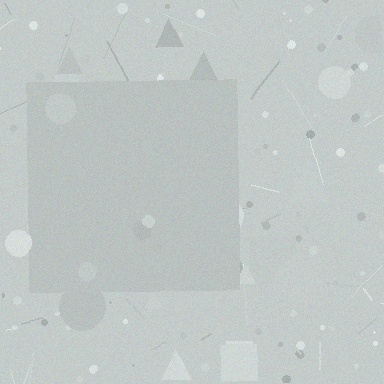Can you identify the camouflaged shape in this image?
The camouflaged shape is a square.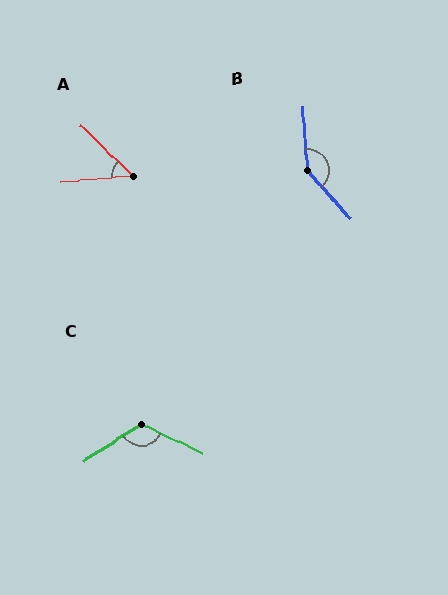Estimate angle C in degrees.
Approximately 122 degrees.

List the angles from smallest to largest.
A (49°), C (122°), B (142°).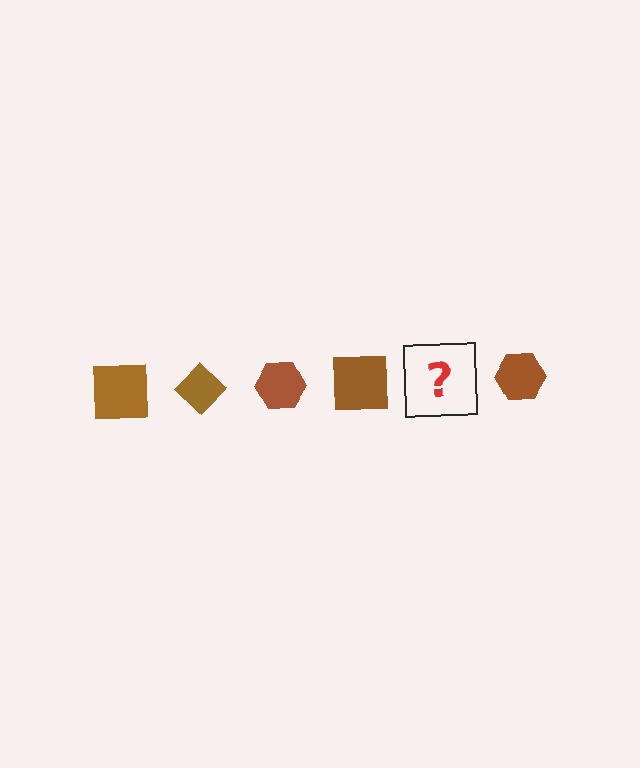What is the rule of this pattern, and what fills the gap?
The rule is that the pattern cycles through square, diamond, hexagon shapes in brown. The gap should be filled with a brown diamond.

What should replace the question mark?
The question mark should be replaced with a brown diamond.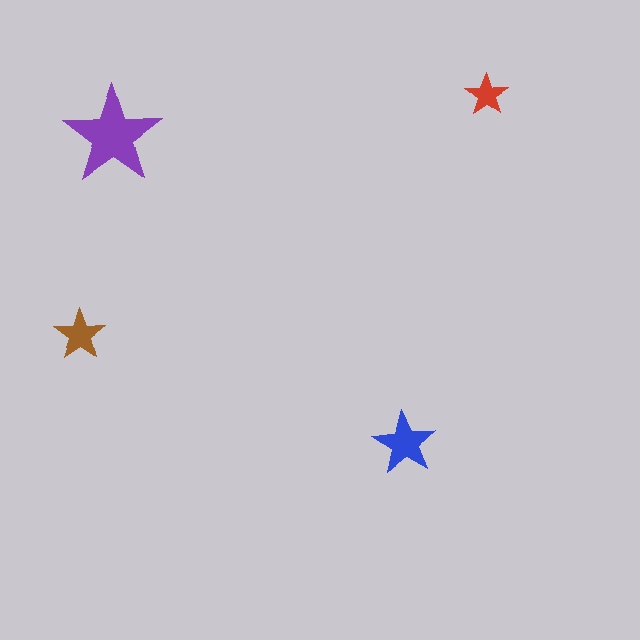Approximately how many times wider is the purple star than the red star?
About 2.5 times wider.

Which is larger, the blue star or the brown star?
The blue one.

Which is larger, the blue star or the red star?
The blue one.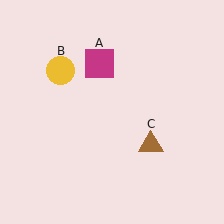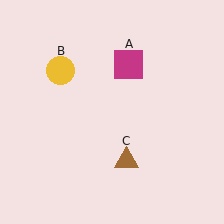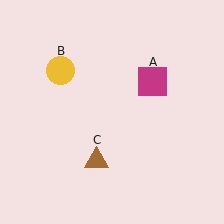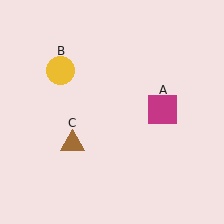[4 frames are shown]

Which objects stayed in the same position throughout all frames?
Yellow circle (object B) remained stationary.